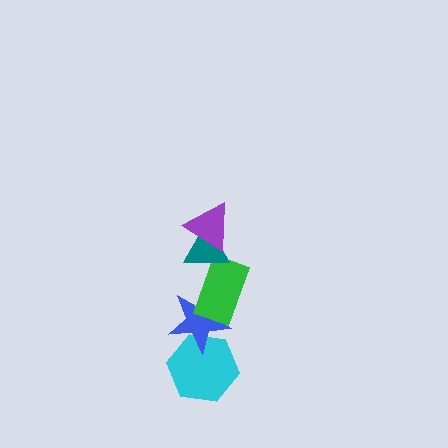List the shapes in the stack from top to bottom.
From top to bottom: the purple triangle, the teal triangle, the green rectangle, the blue star, the cyan hexagon.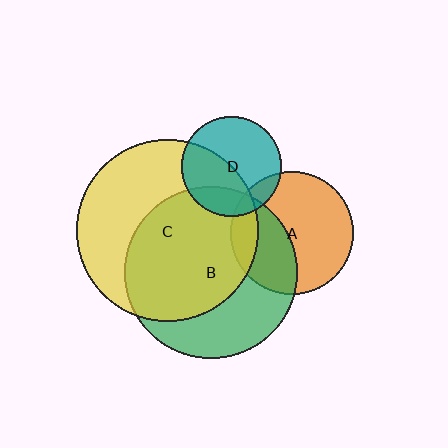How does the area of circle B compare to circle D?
Approximately 3.0 times.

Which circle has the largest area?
Circle C (yellow).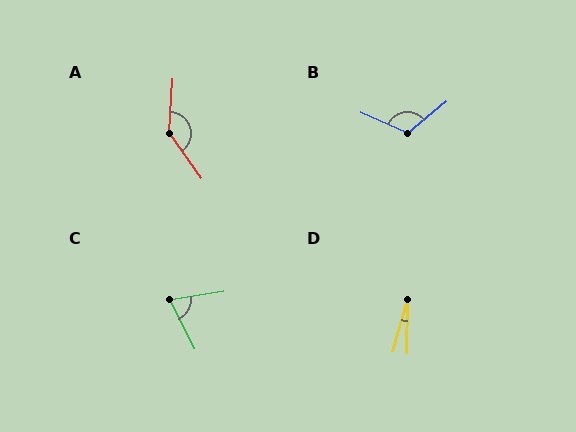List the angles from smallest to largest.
D (15°), C (73°), B (118°), A (141°).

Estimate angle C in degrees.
Approximately 73 degrees.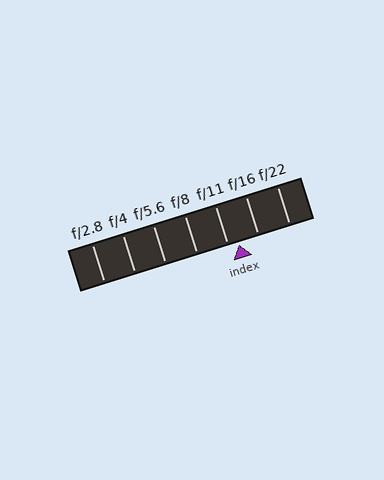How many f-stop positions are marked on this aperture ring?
There are 7 f-stop positions marked.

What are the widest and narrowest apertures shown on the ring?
The widest aperture shown is f/2.8 and the narrowest is f/22.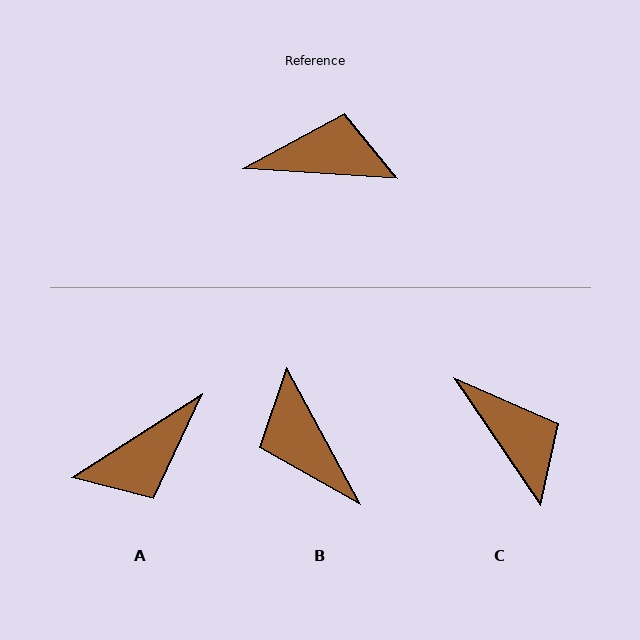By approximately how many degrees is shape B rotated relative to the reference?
Approximately 122 degrees counter-clockwise.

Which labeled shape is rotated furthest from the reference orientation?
A, about 144 degrees away.